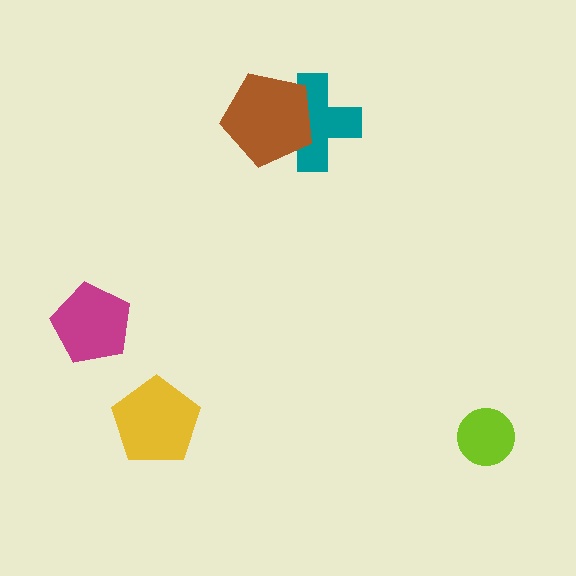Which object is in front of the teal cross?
The brown pentagon is in front of the teal cross.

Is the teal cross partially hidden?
Yes, it is partially covered by another shape.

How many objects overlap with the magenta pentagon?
0 objects overlap with the magenta pentagon.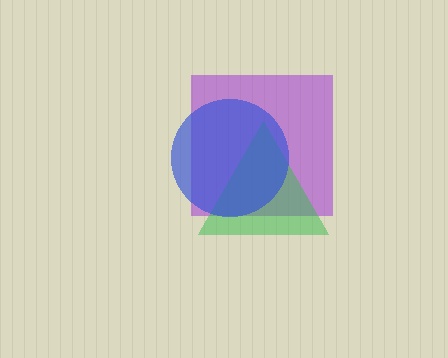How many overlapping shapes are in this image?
There are 3 overlapping shapes in the image.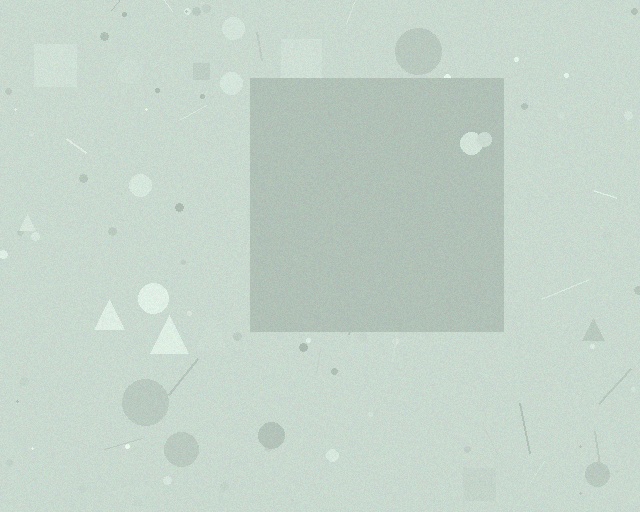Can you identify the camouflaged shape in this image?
The camouflaged shape is a square.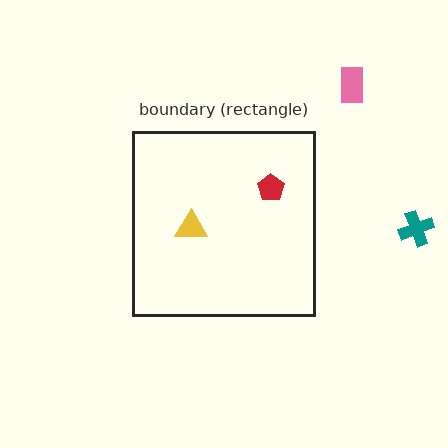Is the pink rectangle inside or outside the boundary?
Outside.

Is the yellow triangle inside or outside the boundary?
Inside.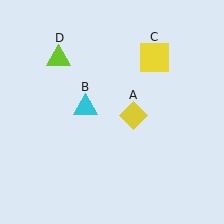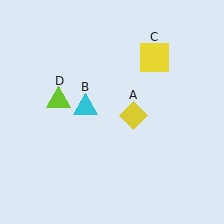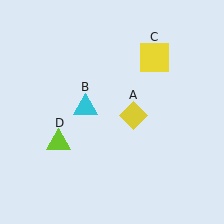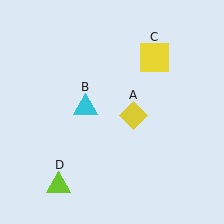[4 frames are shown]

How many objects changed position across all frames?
1 object changed position: lime triangle (object D).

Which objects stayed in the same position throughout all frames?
Yellow diamond (object A) and cyan triangle (object B) and yellow square (object C) remained stationary.